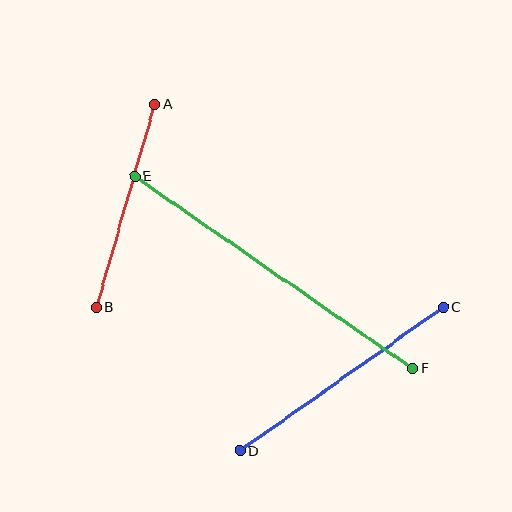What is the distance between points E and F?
The distance is approximately 338 pixels.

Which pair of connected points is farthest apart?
Points E and F are farthest apart.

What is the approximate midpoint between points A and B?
The midpoint is at approximately (126, 206) pixels.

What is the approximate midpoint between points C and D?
The midpoint is at approximately (342, 379) pixels.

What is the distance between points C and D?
The distance is approximately 249 pixels.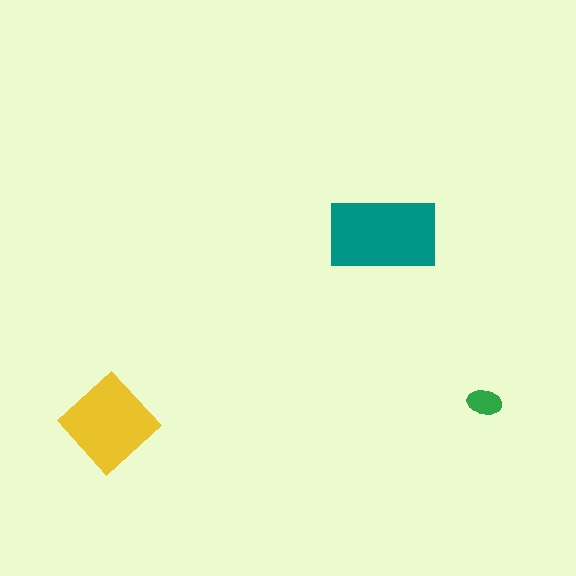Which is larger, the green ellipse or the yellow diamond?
The yellow diamond.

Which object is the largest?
The teal rectangle.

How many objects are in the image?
There are 3 objects in the image.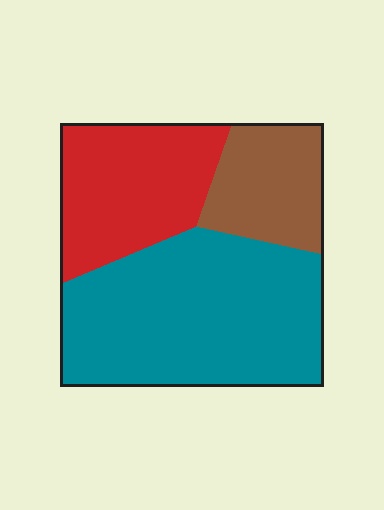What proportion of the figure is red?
Red takes up about one quarter (1/4) of the figure.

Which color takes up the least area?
Brown, at roughly 20%.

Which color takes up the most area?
Teal, at roughly 55%.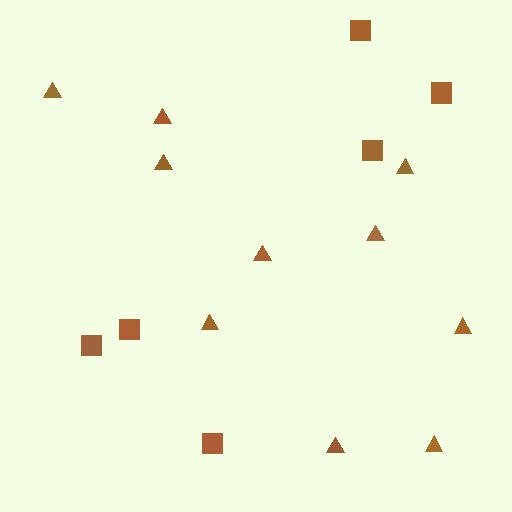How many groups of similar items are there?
There are 2 groups: one group of squares (6) and one group of triangles (10).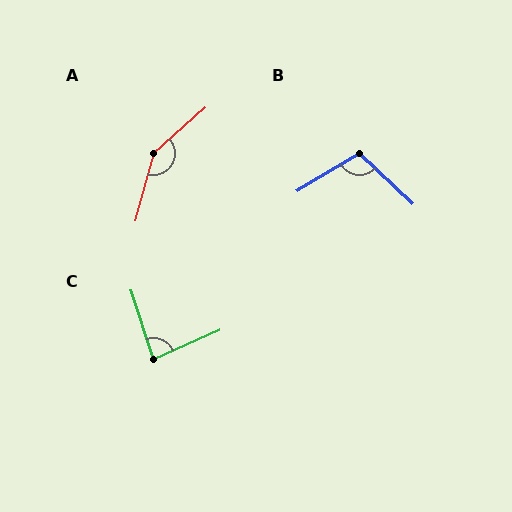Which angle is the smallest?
C, at approximately 84 degrees.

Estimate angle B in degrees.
Approximately 106 degrees.